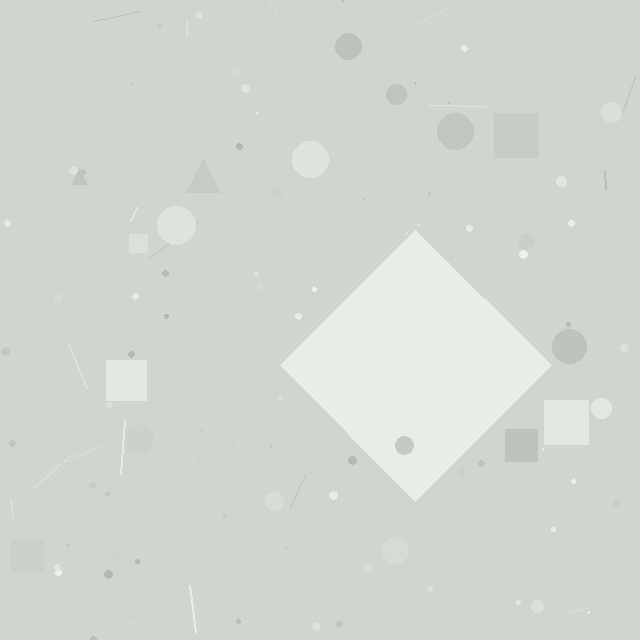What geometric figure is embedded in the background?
A diamond is embedded in the background.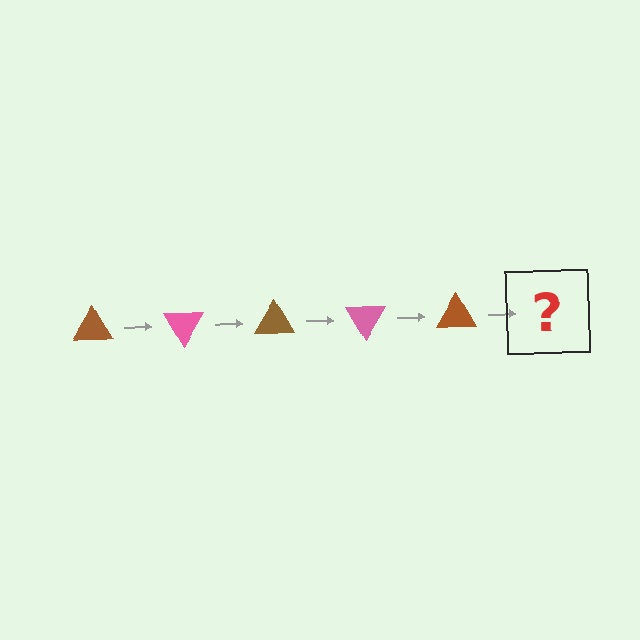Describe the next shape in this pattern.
It should be a pink triangle, rotated 300 degrees from the start.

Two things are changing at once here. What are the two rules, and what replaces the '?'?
The two rules are that it rotates 60 degrees each step and the color cycles through brown and pink. The '?' should be a pink triangle, rotated 300 degrees from the start.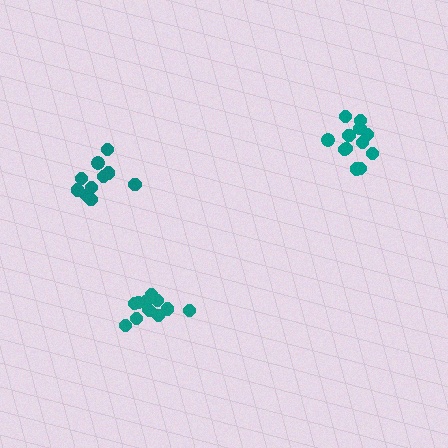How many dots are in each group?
Group 1: 12 dots, Group 2: 10 dots, Group 3: 12 dots (34 total).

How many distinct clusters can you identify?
There are 3 distinct clusters.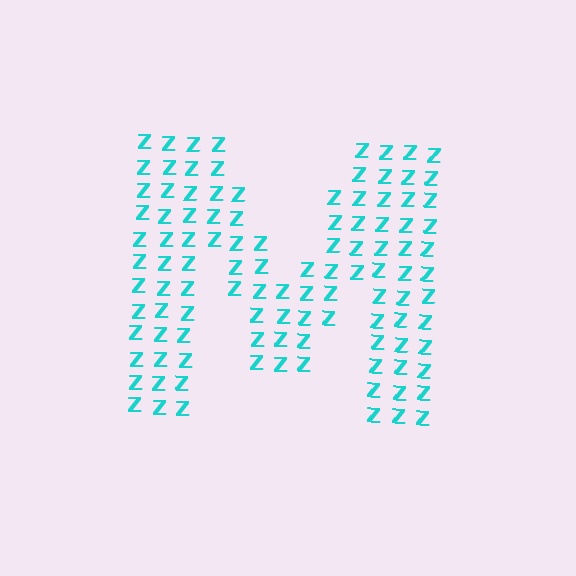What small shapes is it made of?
It is made of small letter Z's.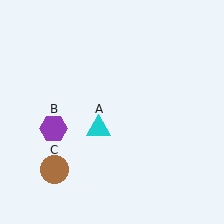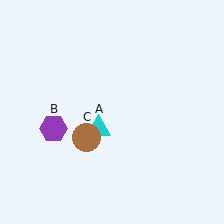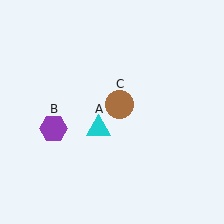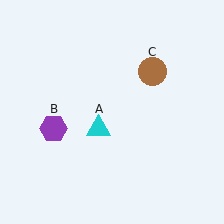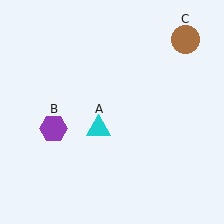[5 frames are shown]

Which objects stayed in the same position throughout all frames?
Cyan triangle (object A) and purple hexagon (object B) remained stationary.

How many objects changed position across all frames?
1 object changed position: brown circle (object C).